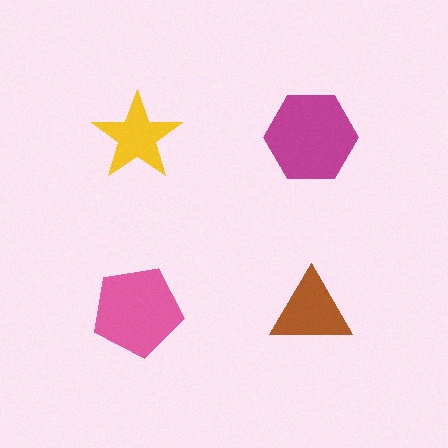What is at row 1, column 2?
A magenta hexagon.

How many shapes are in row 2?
2 shapes.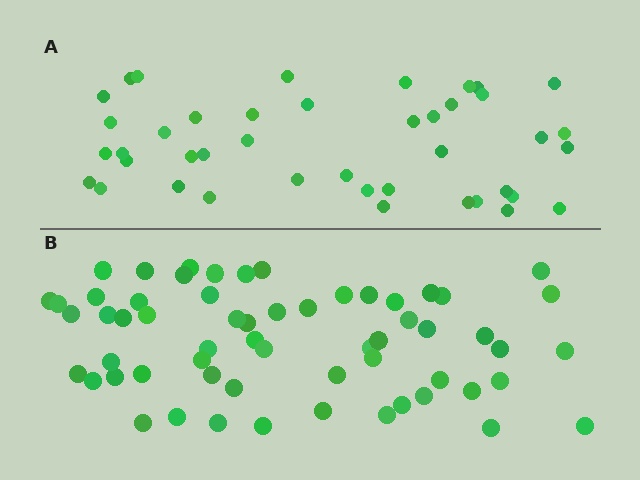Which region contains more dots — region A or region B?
Region B (the bottom region) has more dots.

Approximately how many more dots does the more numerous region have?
Region B has approximately 20 more dots than region A.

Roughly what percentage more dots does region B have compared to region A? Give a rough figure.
About 45% more.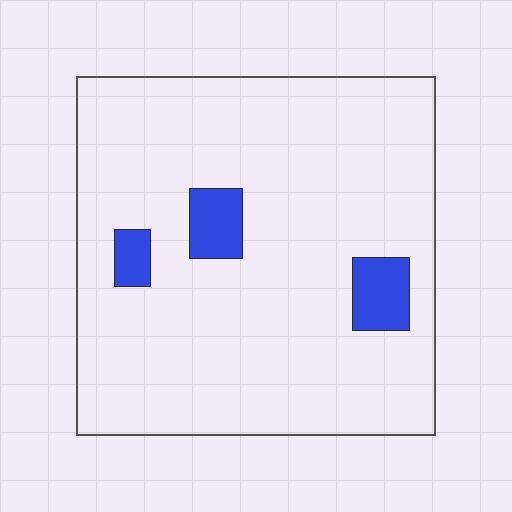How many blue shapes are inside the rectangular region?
3.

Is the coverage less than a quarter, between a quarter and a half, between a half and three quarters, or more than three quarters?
Less than a quarter.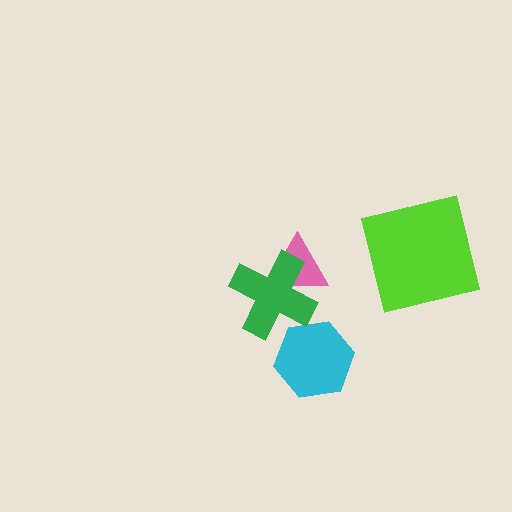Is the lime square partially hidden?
No, no other shape covers it.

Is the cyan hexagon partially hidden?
Yes, it is partially covered by another shape.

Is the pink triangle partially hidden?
Yes, it is partially covered by another shape.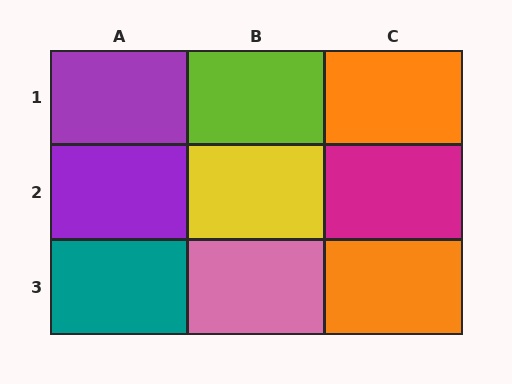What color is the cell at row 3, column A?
Teal.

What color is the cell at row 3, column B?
Pink.